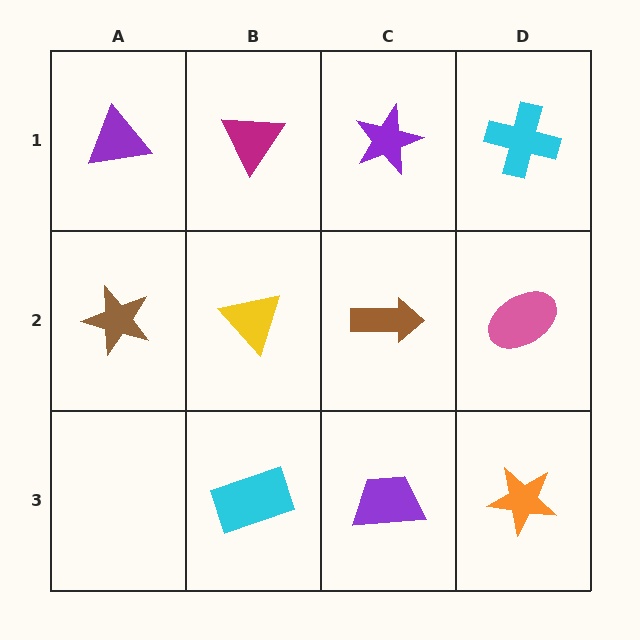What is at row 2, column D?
A pink ellipse.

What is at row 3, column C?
A purple trapezoid.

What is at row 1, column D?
A cyan cross.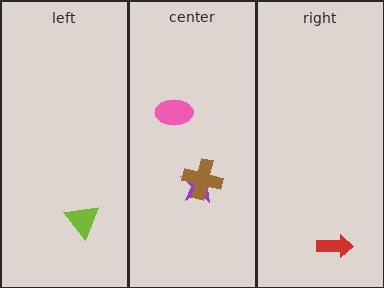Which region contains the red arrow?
The right region.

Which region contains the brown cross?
The center region.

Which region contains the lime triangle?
The left region.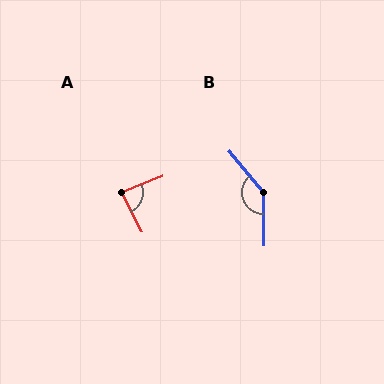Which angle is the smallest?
A, at approximately 85 degrees.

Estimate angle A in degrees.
Approximately 85 degrees.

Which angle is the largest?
B, at approximately 140 degrees.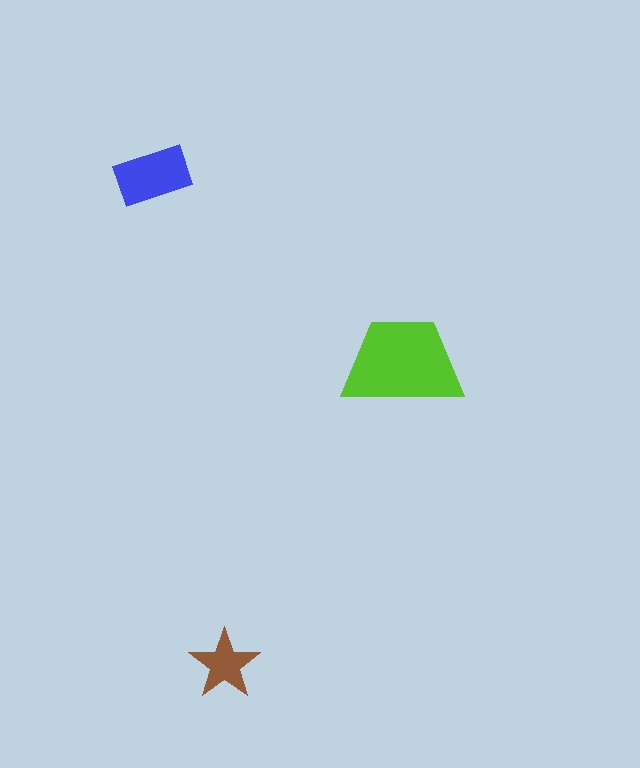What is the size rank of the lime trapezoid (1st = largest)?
1st.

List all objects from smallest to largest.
The brown star, the blue rectangle, the lime trapezoid.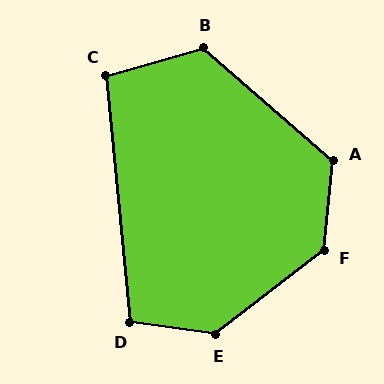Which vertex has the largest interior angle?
E, at approximately 134 degrees.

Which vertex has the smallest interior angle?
C, at approximately 100 degrees.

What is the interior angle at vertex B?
Approximately 123 degrees (obtuse).